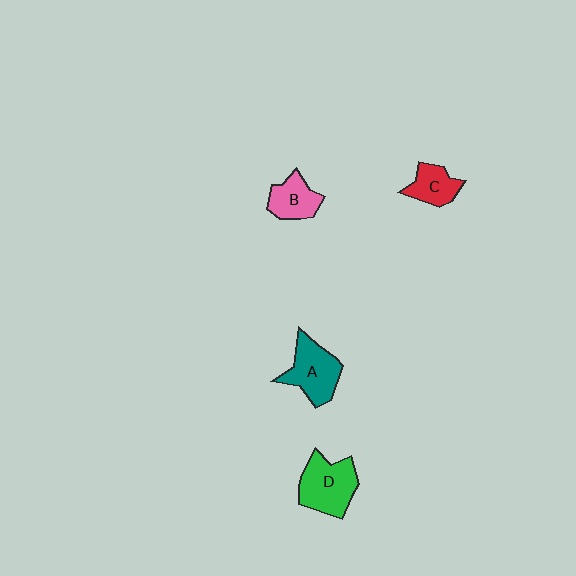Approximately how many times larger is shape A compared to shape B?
Approximately 1.4 times.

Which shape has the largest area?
Shape D (green).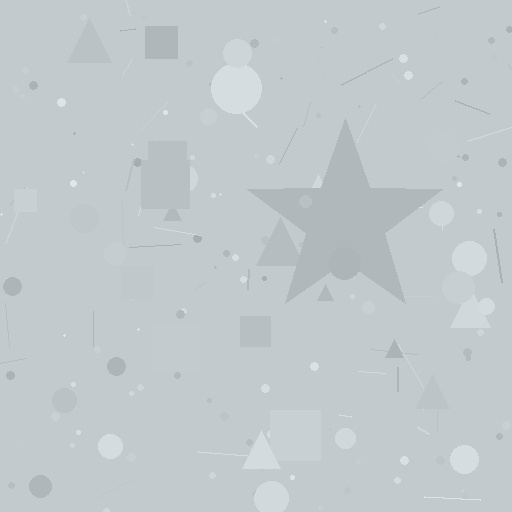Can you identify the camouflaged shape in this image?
The camouflaged shape is a star.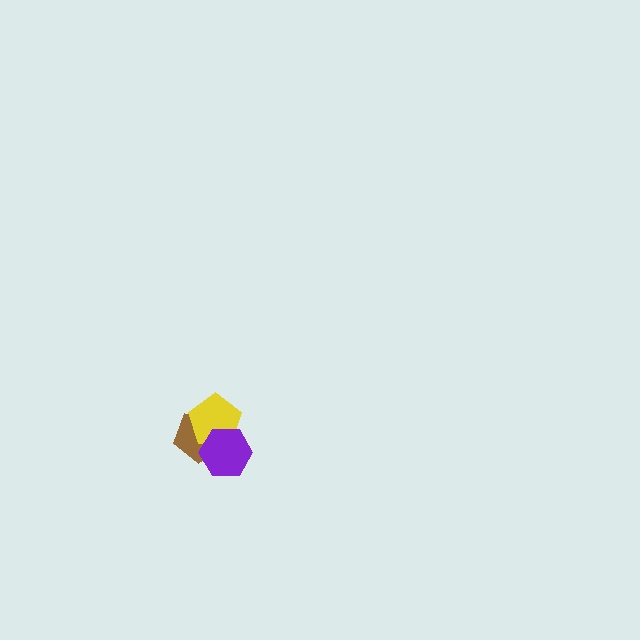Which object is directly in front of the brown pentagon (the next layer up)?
The yellow pentagon is directly in front of the brown pentagon.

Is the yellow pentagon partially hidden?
Yes, it is partially covered by another shape.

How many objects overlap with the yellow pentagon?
2 objects overlap with the yellow pentagon.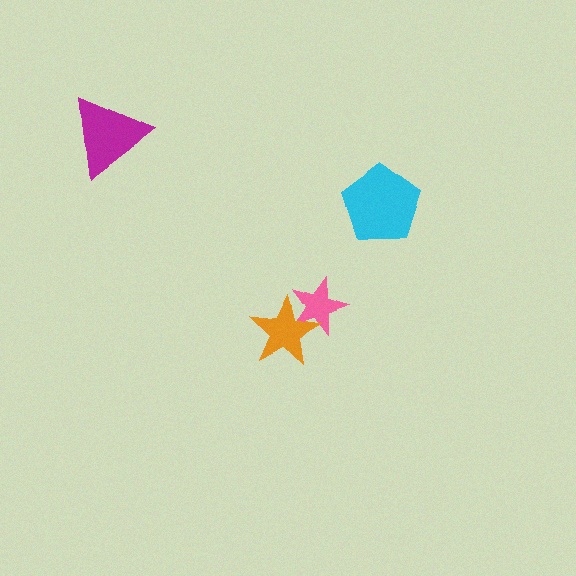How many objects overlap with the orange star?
1 object overlaps with the orange star.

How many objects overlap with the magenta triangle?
0 objects overlap with the magenta triangle.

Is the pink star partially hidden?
Yes, it is partially covered by another shape.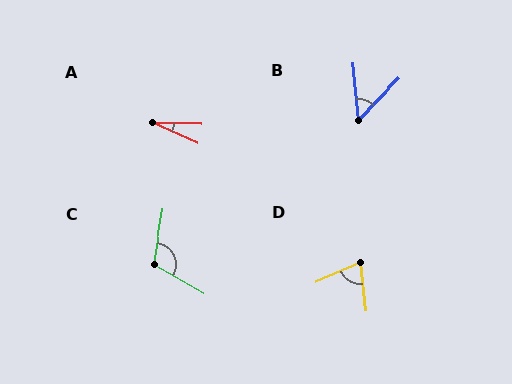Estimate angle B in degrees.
Approximately 50 degrees.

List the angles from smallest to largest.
A (22°), B (50°), D (73°), C (110°).